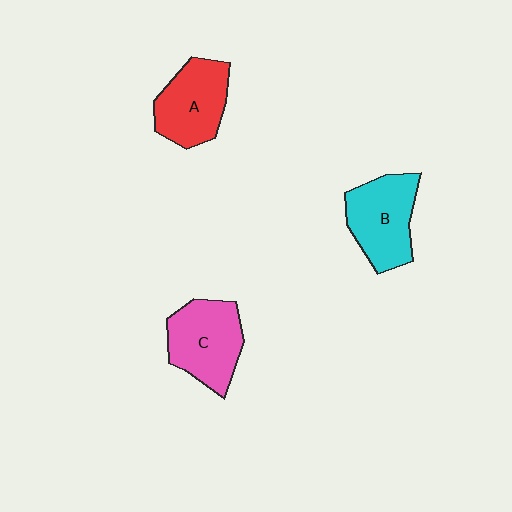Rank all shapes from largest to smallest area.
From largest to smallest: C (pink), B (cyan), A (red).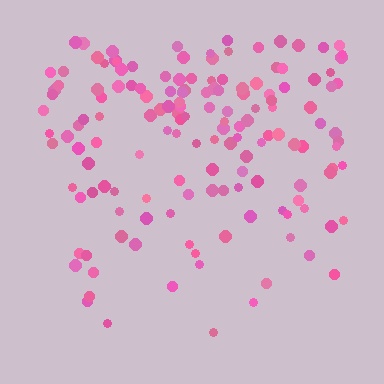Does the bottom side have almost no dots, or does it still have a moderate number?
Still a moderate number, just noticeably fewer than the top.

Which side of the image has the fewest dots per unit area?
The bottom.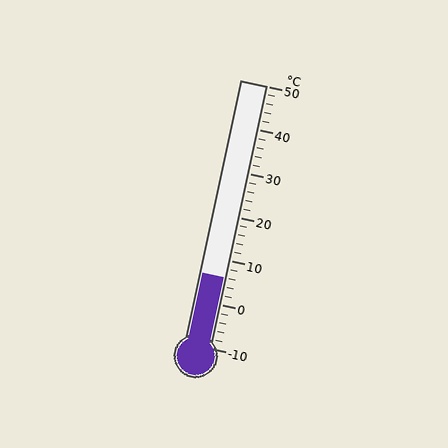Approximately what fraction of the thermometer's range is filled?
The thermometer is filled to approximately 25% of its range.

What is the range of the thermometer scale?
The thermometer scale ranges from -10°C to 50°C.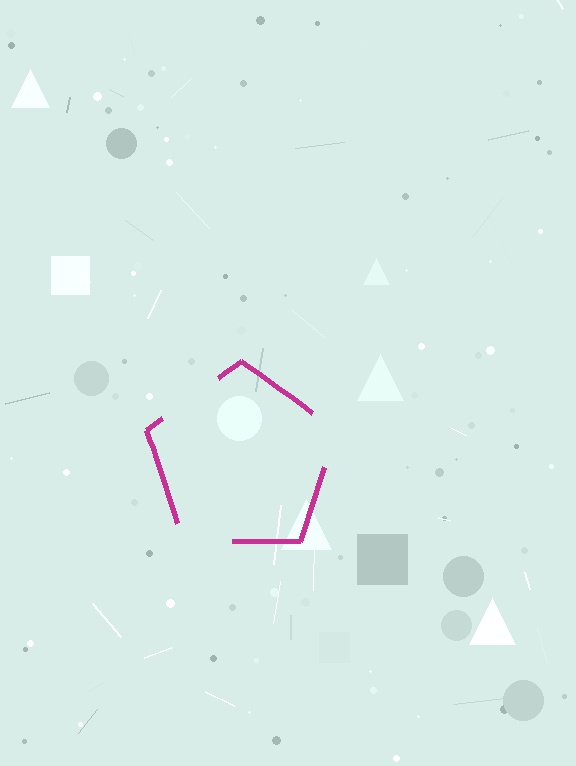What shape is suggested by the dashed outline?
The dashed outline suggests a pentagon.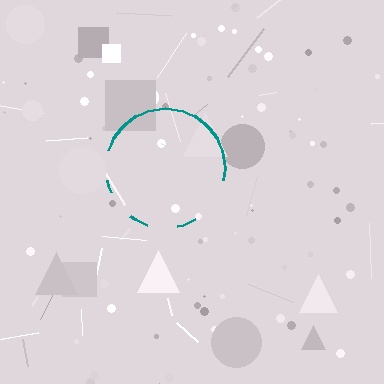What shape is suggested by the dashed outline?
The dashed outline suggests a circle.